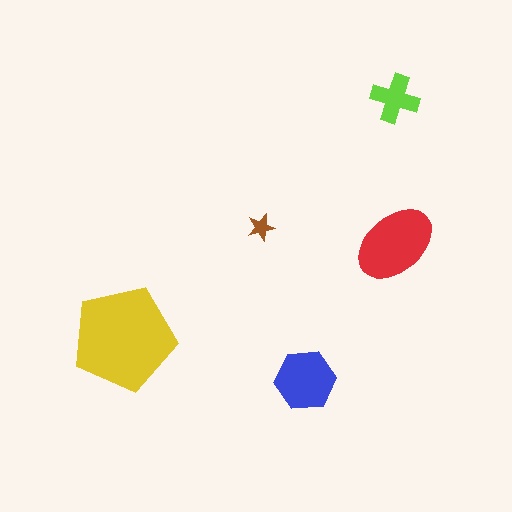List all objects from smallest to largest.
The brown star, the lime cross, the blue hexagon, the red ellipse, the yellow pentagon.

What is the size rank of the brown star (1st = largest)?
5th.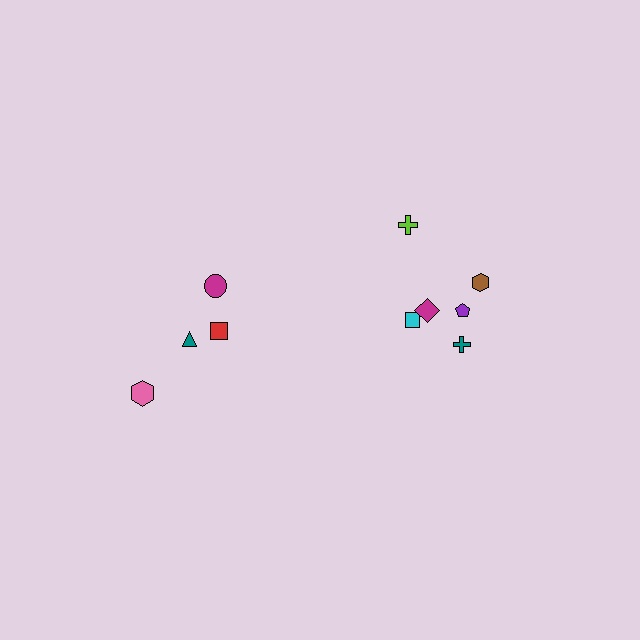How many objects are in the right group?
There are 6 objects.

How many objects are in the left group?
There are 4 objects.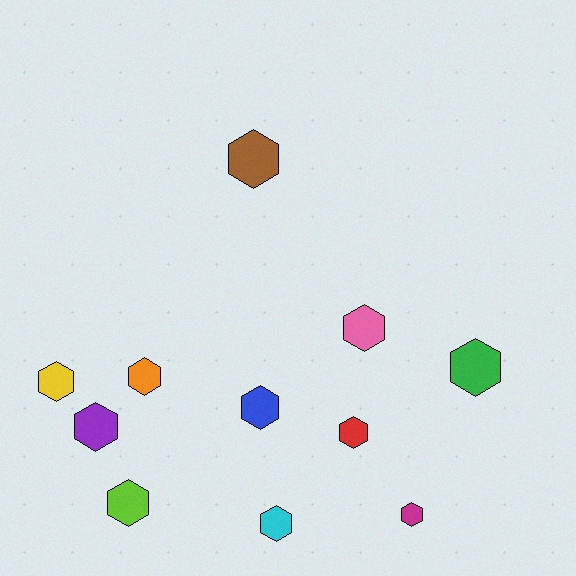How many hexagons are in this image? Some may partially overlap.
There are 11 hexagons.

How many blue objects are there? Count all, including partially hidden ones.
There is 1 blue object.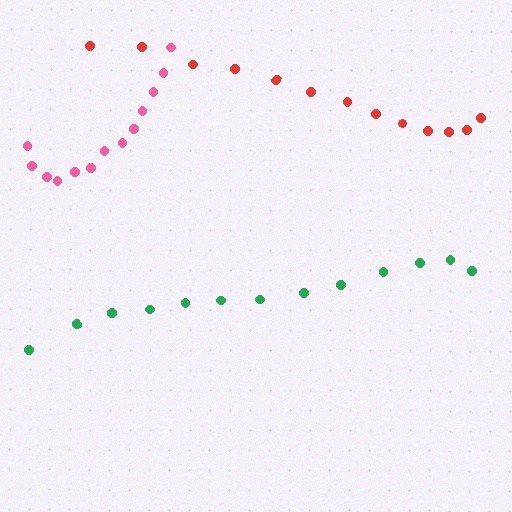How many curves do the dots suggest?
There are 3 distinct paths.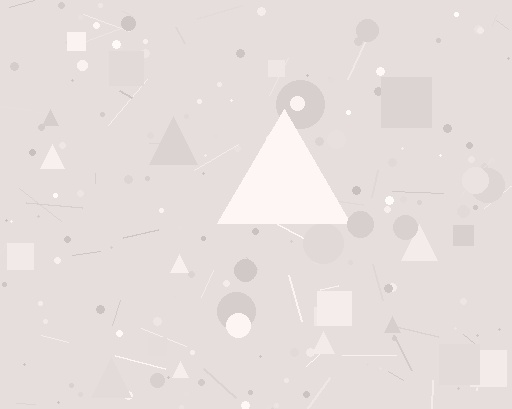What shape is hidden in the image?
A triangle is hidden in the image.